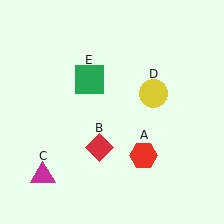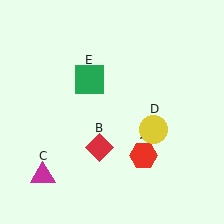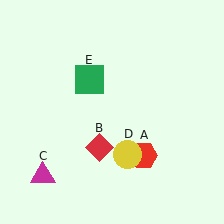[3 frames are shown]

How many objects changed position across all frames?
1 object changed position: yellow circle (object D).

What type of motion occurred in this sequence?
The yellow circle (object D) rotated clockwise around the center of the scene.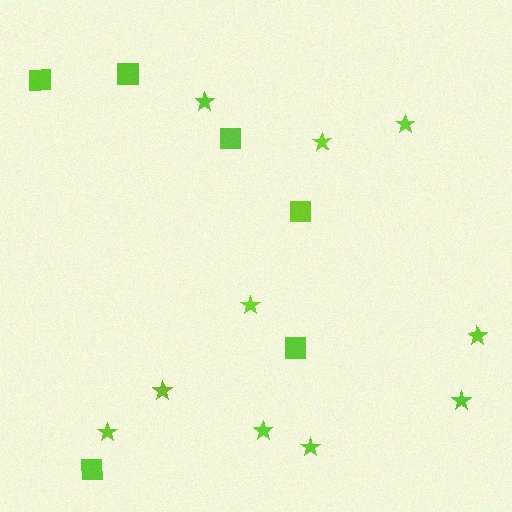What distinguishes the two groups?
There are 2 groups: one group of stars (10) and one group of squares (6).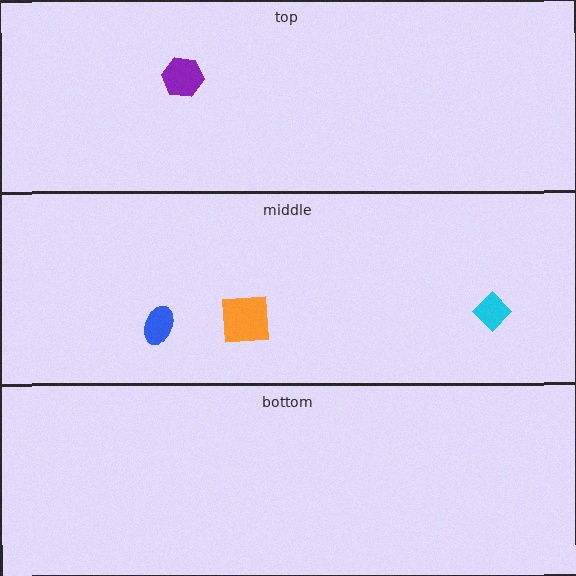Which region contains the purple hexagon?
The top region.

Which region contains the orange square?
The middle region.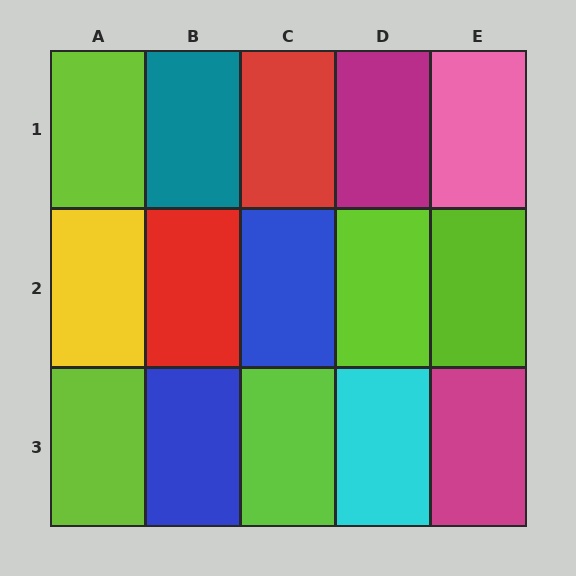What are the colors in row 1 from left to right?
Lime, teal, red, magenta, pink.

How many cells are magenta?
2 cells are magenta.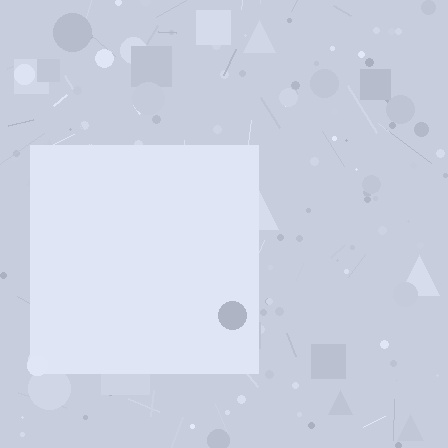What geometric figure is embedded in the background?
A square is embedded in the background.